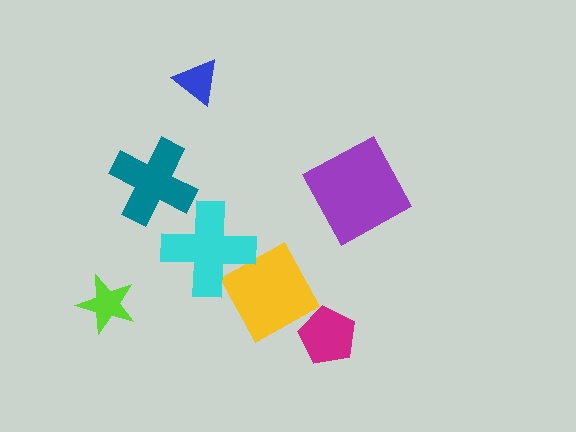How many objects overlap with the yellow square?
1 object overlaps with the yellow square.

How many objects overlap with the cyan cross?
1 object overlaps with the cyan cross.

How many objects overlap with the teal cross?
0 objects overlap with the teal cross.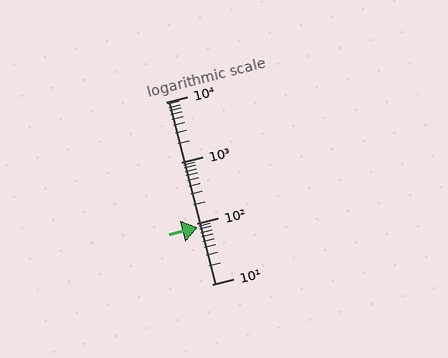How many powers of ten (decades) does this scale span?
The scale spans 3 decades, from 10 to 10000.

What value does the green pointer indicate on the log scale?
The pointer indicates approximately 86.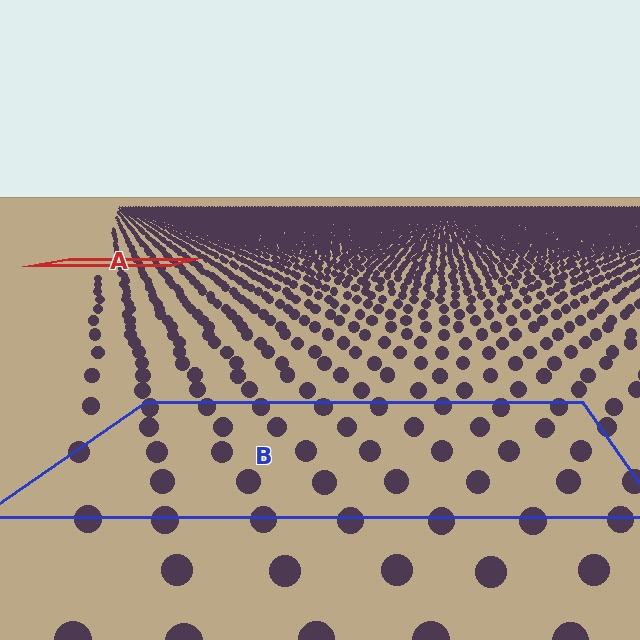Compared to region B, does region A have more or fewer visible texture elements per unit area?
Region A has more texture elements per unit area — they are packed more densely because it is farther away.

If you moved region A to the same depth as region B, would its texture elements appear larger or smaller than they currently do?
They would appear larger. At a closer depth, the same texture elements are projected at a bigger on-screen size.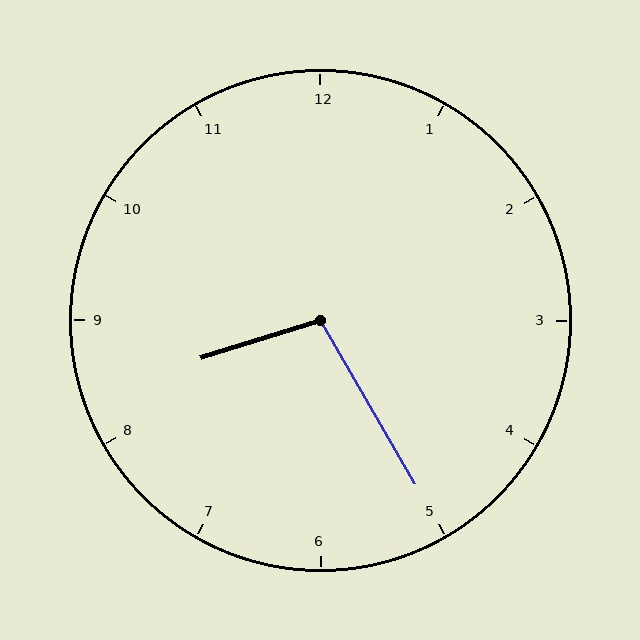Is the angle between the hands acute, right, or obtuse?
It is obtuse.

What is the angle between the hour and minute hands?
Approximately 102 degrees.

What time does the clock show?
8:25.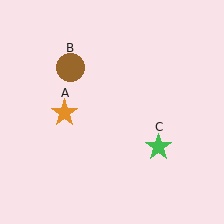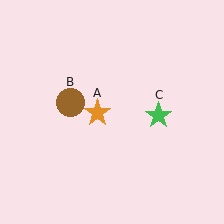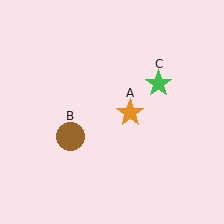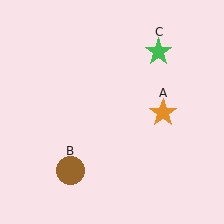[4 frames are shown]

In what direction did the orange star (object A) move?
The orange star (object A) moved right.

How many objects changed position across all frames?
3 objects changed position: orange star (object A), brown circle (object B), green star (object C).